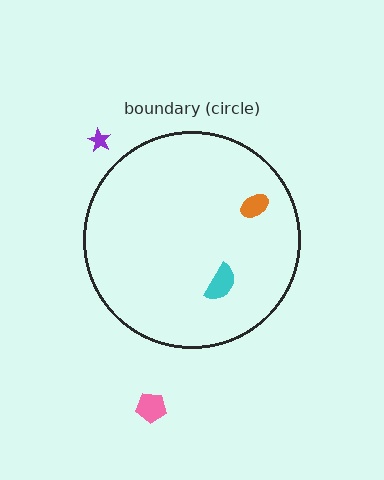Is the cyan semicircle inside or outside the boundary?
Inside.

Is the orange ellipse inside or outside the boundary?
Inside.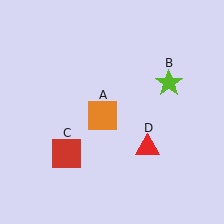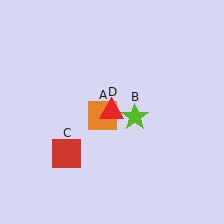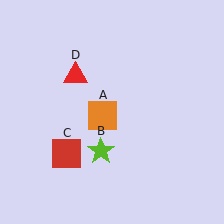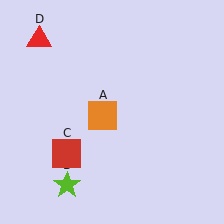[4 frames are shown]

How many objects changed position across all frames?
2 objects changed position: lime star (object B), red triangle (object D).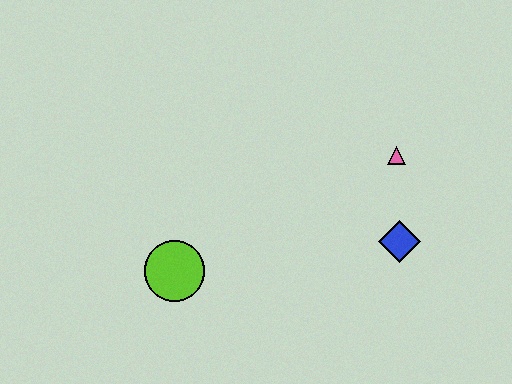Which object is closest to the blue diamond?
The pink triangle is closest to the blue diamond.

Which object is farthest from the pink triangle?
The lime circle is farthest from the pink triangle.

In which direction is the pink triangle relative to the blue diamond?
The pink triangle is above the blue diamond.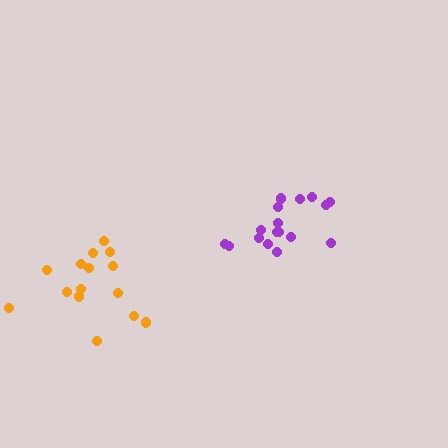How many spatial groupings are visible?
There are 2 spatial groupings.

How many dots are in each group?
Group 1: 15 dots, Group 2: 17 dots (32 total).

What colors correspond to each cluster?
The clusters are colored: orange, purple.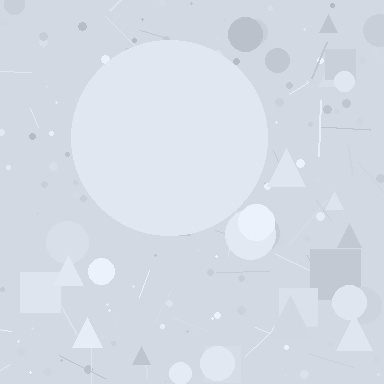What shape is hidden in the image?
A circle is hidden in the image.